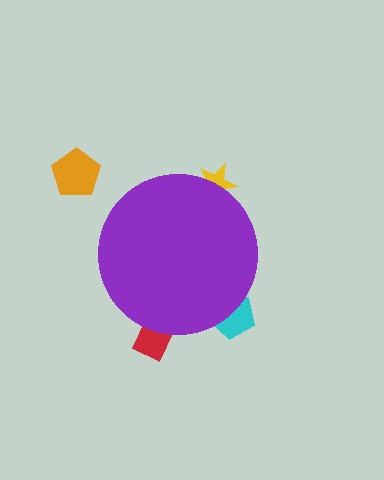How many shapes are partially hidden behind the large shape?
3 shapes are partially hidden.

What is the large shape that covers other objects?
A purple circle.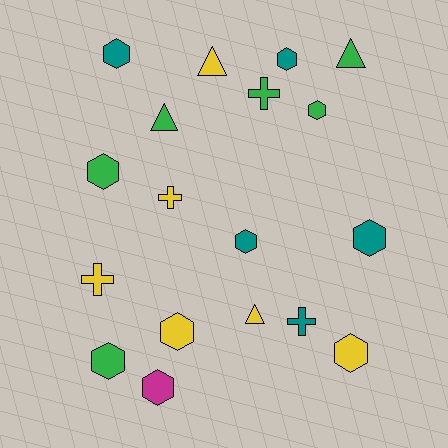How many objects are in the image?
There are 18 objects.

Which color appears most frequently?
Yellow, with 6 objects.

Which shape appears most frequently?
Hexagon, with 10 objects.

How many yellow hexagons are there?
There are 2 yellow hexagons.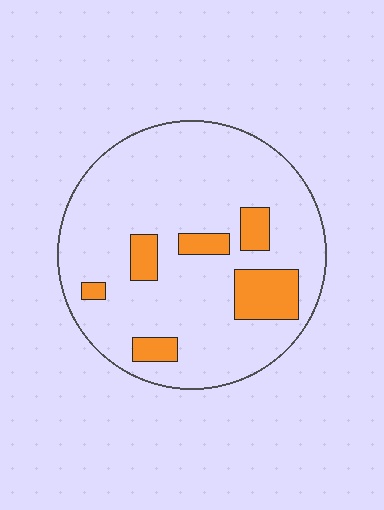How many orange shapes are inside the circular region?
6.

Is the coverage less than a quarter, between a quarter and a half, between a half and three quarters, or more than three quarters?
Less than a quarter.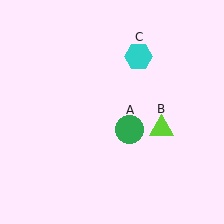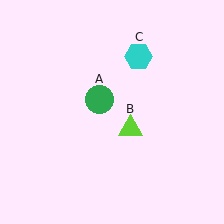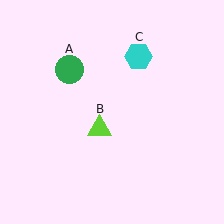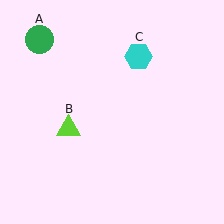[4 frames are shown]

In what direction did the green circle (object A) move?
The green circle (object A) moved up and to the left.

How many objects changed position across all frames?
2 objects changed position: green circle (object A), lime triangle (object B).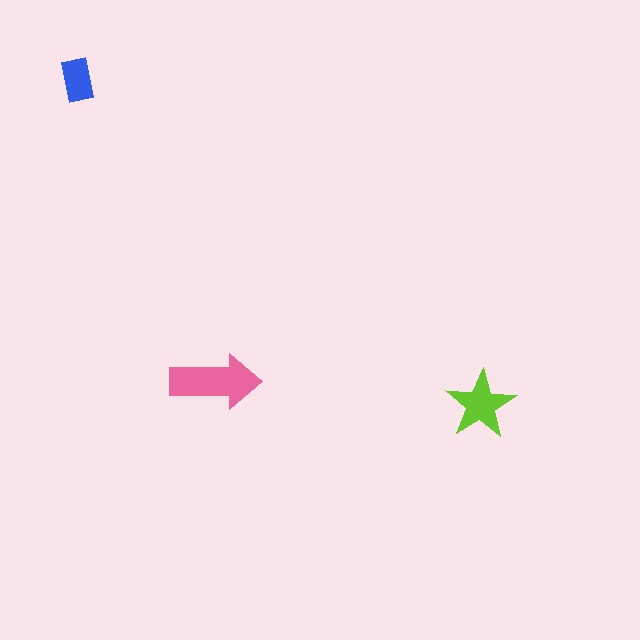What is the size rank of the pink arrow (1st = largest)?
1st.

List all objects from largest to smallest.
The pink arrow, the lime star, the blue rectangle.